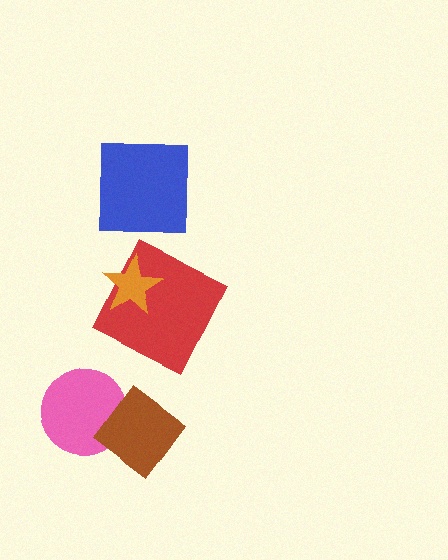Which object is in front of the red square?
The orange star is in front of the red square.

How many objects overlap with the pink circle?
1 object overlaps with the pink circle.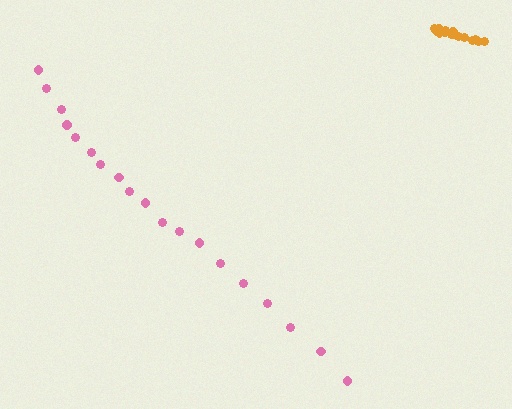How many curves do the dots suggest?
There are 2 distinct paths.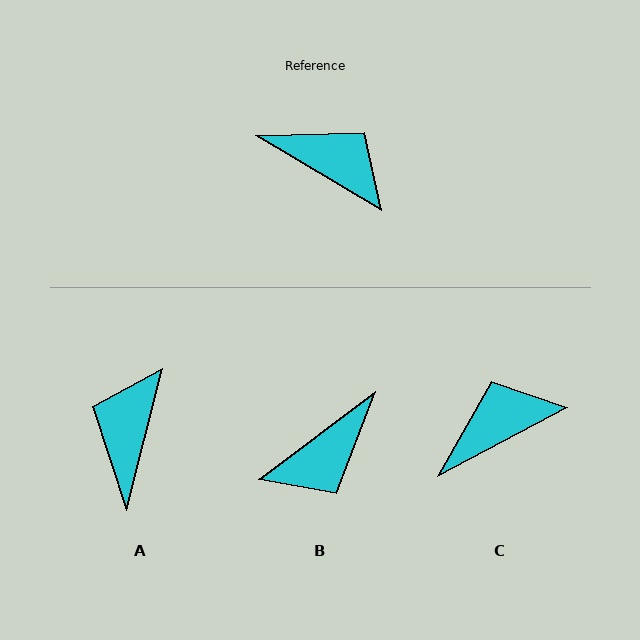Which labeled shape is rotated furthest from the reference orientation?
B, about 113 degrees away.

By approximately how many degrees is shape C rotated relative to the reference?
Approximately 59 degrees counter-clockwise.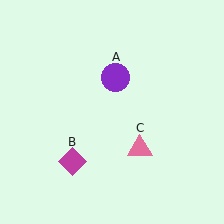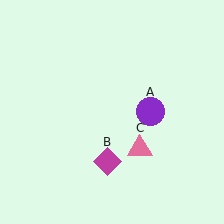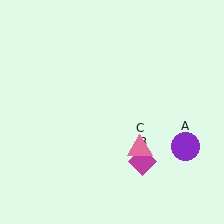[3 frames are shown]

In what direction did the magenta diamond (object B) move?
The magenta diamond (object B) moved right.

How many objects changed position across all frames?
2 objects changed position: purple circle (object A), magenta diamond (object B).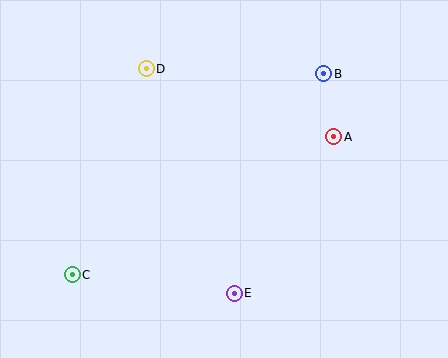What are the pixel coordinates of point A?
Point A is at (334, 137).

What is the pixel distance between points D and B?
The distance between D and B is 177 pixels.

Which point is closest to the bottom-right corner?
Point E is closest to the bottom-right corner.